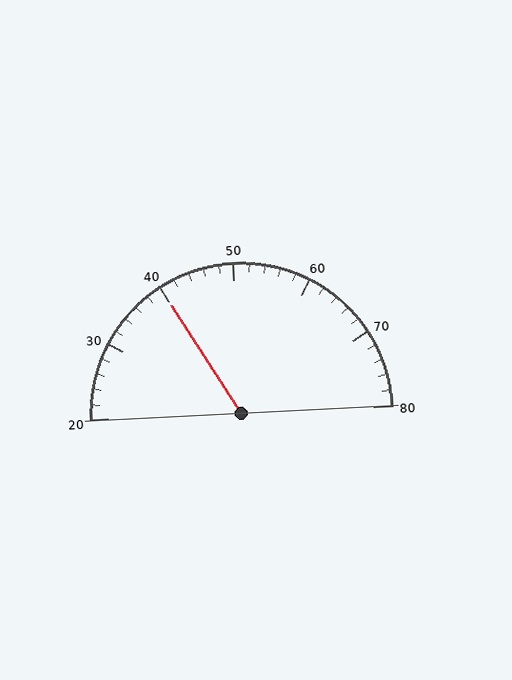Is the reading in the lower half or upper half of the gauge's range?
The reading is in the lower half of the range (20 to 80).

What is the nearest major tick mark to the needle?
The nearest major tick mark is 40.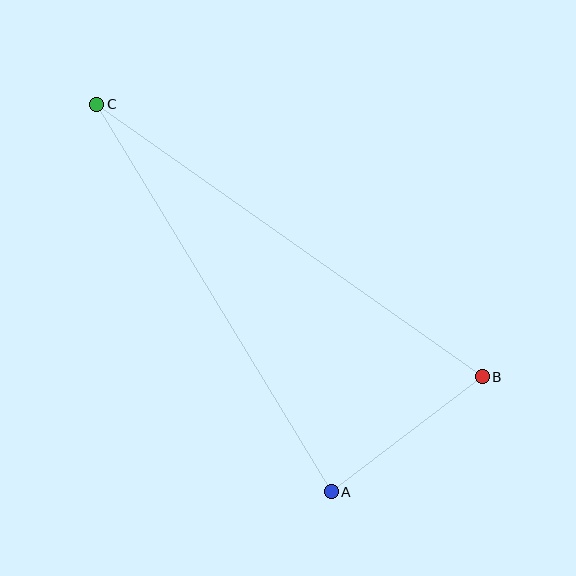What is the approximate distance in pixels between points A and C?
The distance between A and C is approximately 453 pixels.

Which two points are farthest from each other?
Points B and C are farthest from each other.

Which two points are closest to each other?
Points A and B are closest to each other.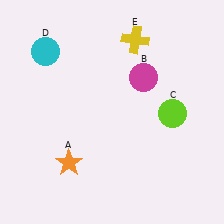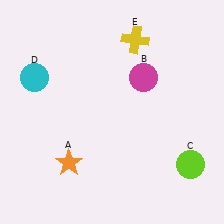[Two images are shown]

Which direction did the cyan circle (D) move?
The cyan circle (D) moved down.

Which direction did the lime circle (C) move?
The lime circle (C) moved down.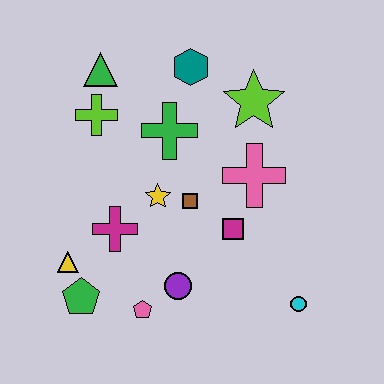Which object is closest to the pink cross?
The magenta square is closest to the pink cross.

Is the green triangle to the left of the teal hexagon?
Yes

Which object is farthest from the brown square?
The green triangle is farthest from the brown square.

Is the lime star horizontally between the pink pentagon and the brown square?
No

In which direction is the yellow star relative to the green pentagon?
The yellow star is above the green pentagon.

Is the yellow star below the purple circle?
No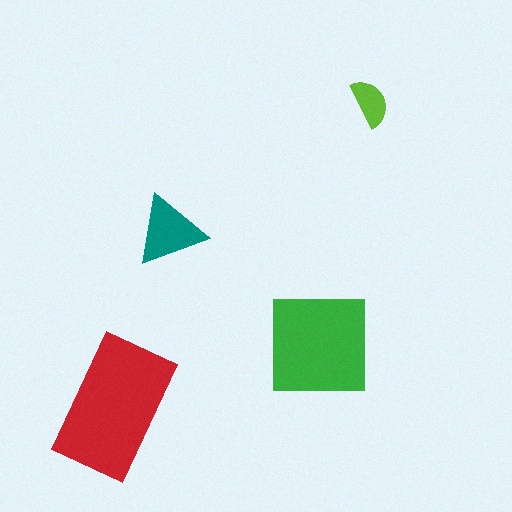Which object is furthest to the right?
The lime semicircle is rightmost.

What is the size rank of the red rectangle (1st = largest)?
1st.